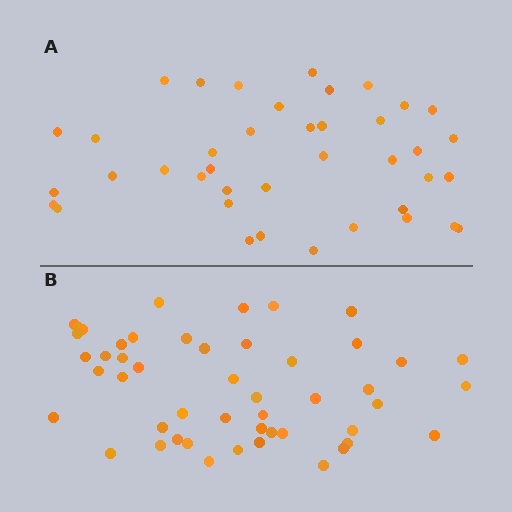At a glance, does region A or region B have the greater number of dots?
Region B (the bottom region) has more dots.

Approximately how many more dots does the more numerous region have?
Region B has roughly 8 or so more dots than region A.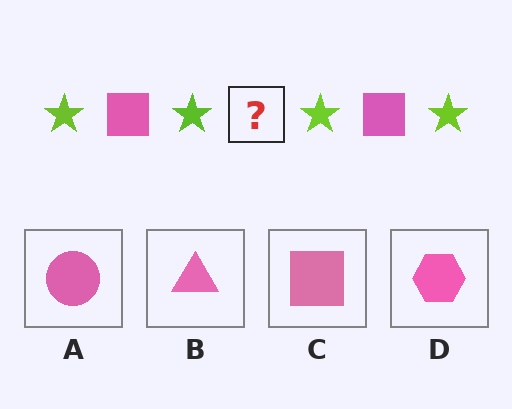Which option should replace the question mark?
Option C.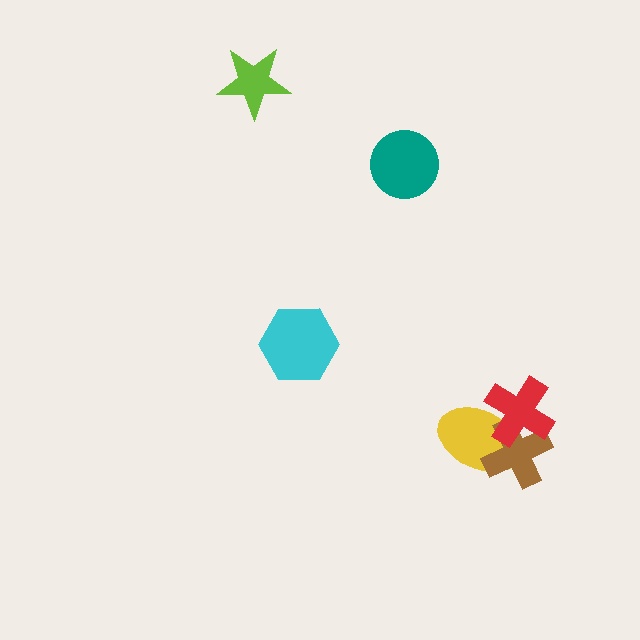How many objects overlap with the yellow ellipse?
2 objects overlap with the yellow ellipse.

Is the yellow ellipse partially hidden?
Yes, it is partially covered by another shape.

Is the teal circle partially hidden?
No, no other shape covers it.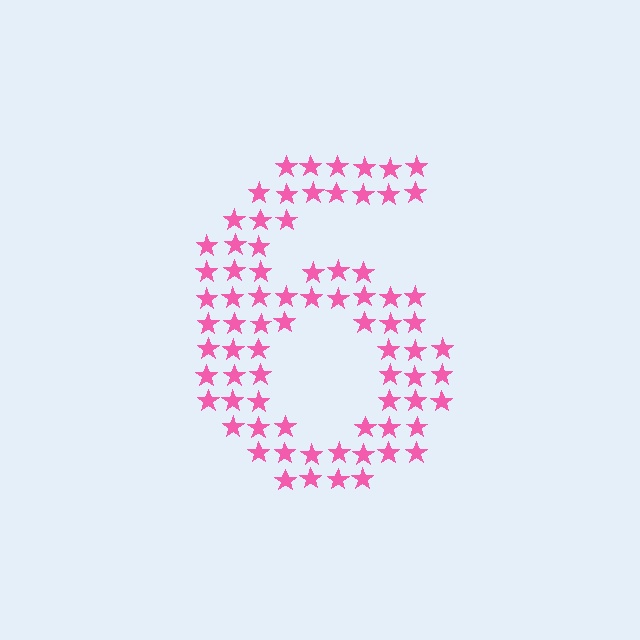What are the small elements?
The small elements are stars.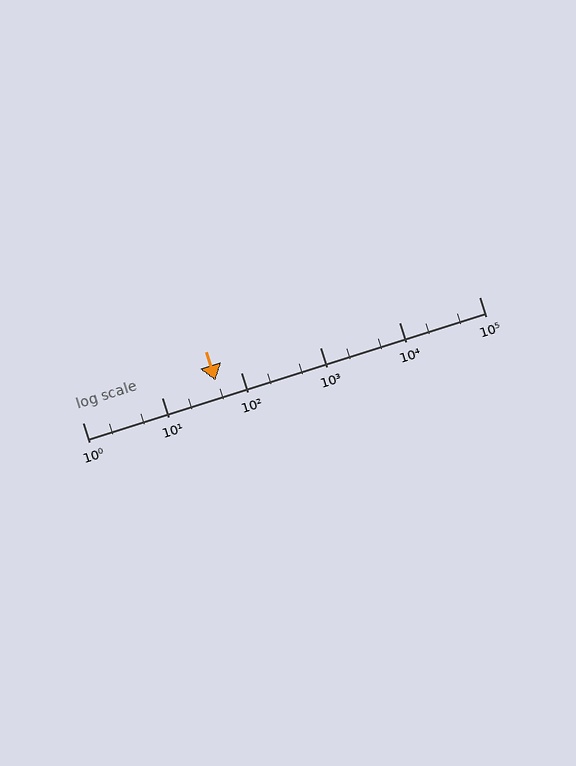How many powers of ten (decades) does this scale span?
The scale spans 5 decades, from 1 to 100000.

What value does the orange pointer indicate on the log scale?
The pointer indicates approximately 48.